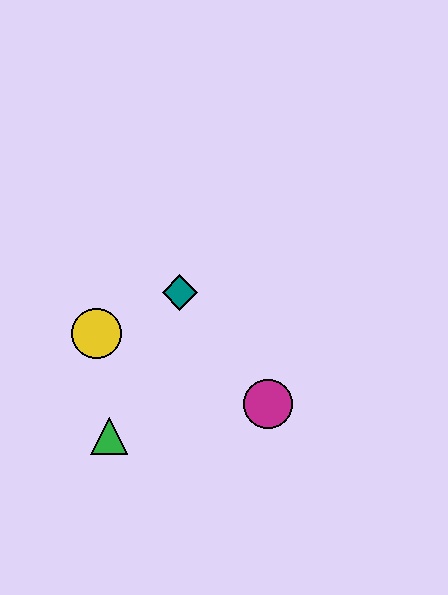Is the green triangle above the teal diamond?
No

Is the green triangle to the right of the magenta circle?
No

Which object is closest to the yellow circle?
The teal diamond is closest to the yellow circle.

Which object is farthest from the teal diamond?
The green triangle is farthest from the teal diamond.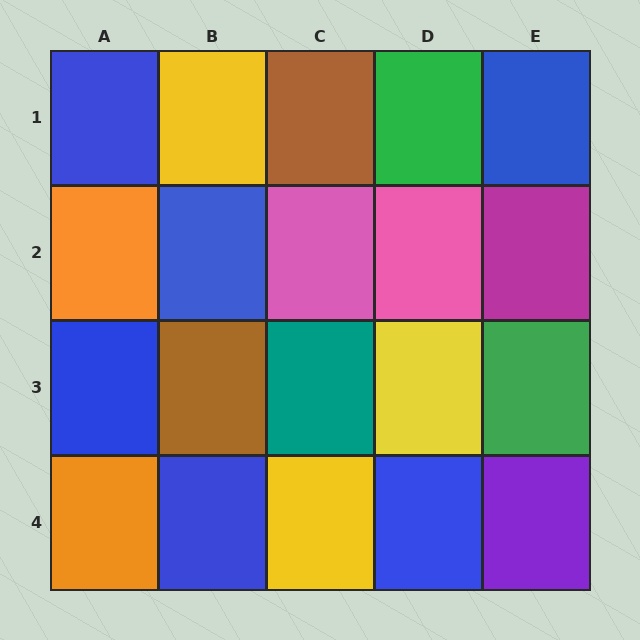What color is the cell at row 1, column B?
Yellow.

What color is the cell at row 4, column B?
Blue.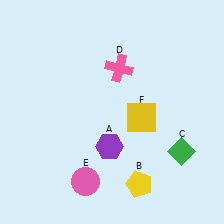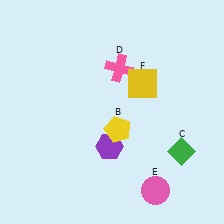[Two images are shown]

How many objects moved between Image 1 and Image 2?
3 objects moved between the two images.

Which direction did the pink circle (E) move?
The pink circle (E) moved right.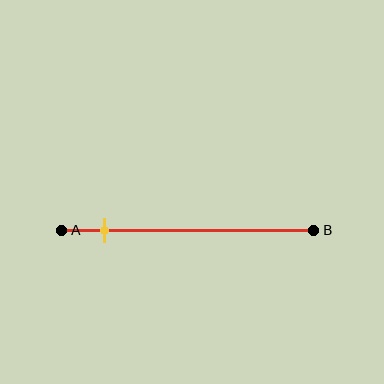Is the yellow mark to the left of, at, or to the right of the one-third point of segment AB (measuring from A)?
The yellow mark is to the left of the one-third point of segment AB.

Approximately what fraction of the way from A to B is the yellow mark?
The yellow mark is approximately 15% of the way from A to B.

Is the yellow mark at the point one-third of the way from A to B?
No, the mark is at about 15% from A, not at the 33% one-third point.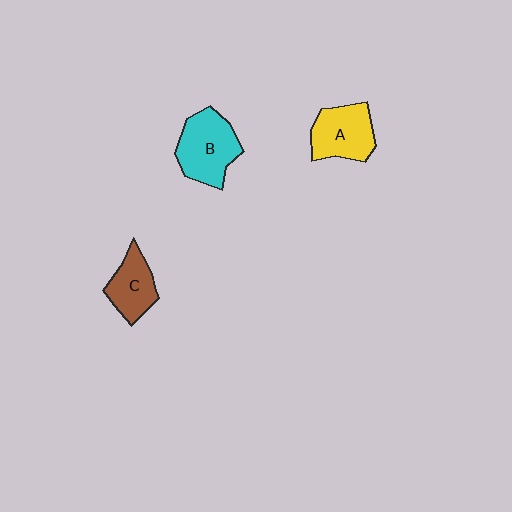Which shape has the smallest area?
Shape C (brown).